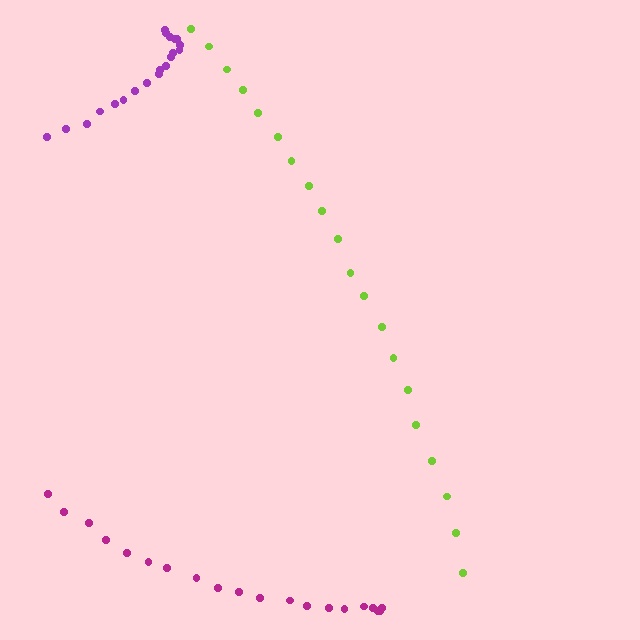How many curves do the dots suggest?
There are 3 distinct paths.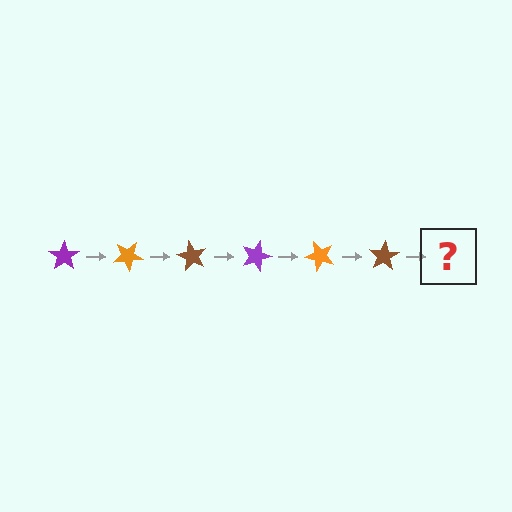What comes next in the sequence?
The next element should be a purple star, rotated 180 degrees from the start.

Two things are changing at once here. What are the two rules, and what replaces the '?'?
The two rules are that it rotates 30 degrees each step and the color cycles through purple, orange, and brown. The '?' should be a purple star, rotated 180 degrees from the start.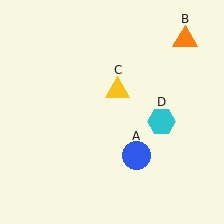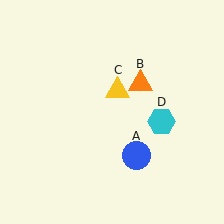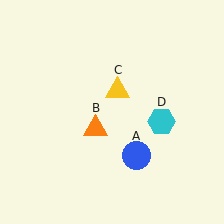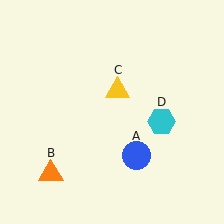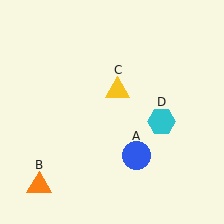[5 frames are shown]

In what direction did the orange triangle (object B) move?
The orange triangle (object B) moved down and to the left.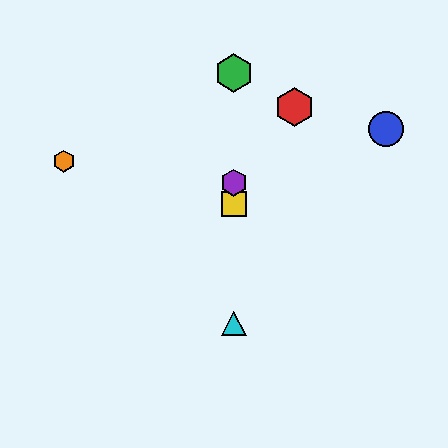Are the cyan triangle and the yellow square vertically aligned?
Yes, both are at x≈234.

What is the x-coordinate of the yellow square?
The yellow square is at x≈234.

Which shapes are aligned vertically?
The green hexagon, the yellow square, the purple hexagon, the cyan triangle are aligned vertically.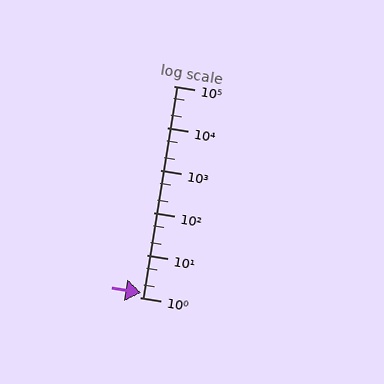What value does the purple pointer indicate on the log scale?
The pointer indicates approximately 1.3.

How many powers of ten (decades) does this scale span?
The scale spans 5 decades, from 1 to 100000.